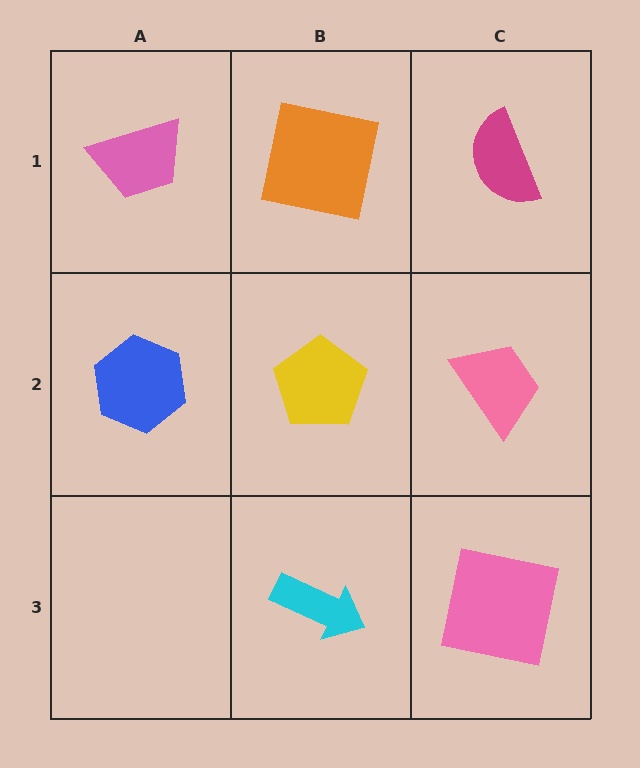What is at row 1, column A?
A pink trapezoid.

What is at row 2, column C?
A pink trapezoid.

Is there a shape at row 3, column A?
No, that cell is empty.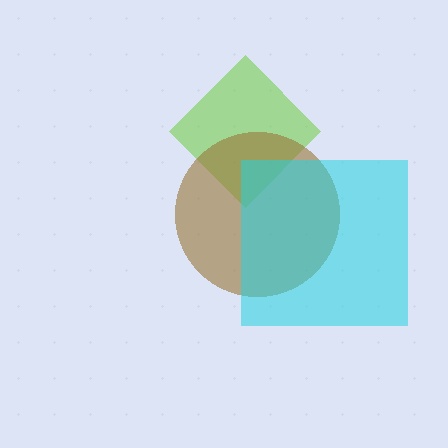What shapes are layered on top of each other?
The layered shapes are: a lime diamond, a brown circle, a cyan square.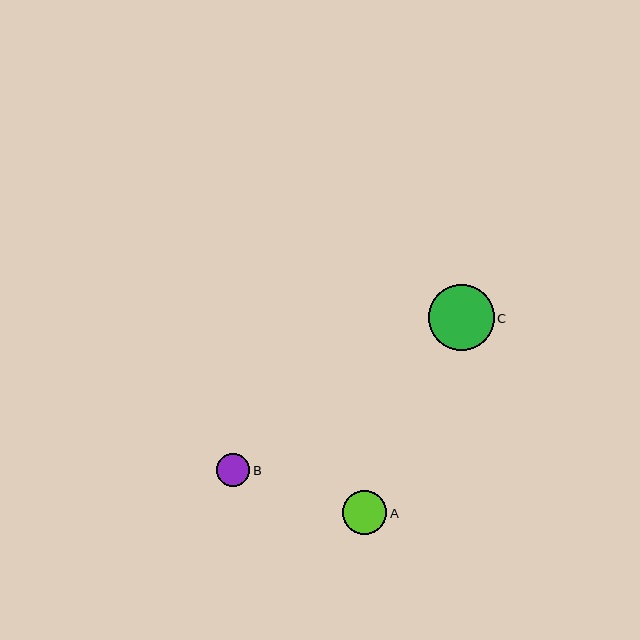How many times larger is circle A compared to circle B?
Circle A is approximately 1.3 times the size of circle B.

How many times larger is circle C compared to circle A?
Circle C is approximately 1.5 times the size of circle A.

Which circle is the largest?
Circle C is the largest with a size of approximately 66 pixels.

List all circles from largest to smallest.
From largest to smallest: C, A, B.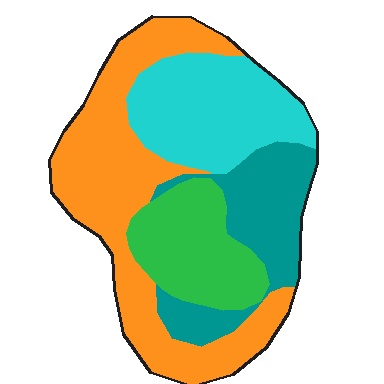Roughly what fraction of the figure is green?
Green takes up about one sixth (1/6) of the figure.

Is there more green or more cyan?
Cyan.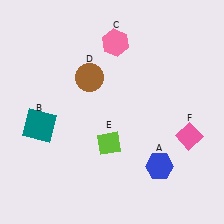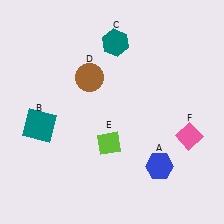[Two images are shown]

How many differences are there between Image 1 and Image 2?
There is 1 difference between the two images.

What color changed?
The hexagon (C) changed from pink in Image 1 to teal in Image 2.